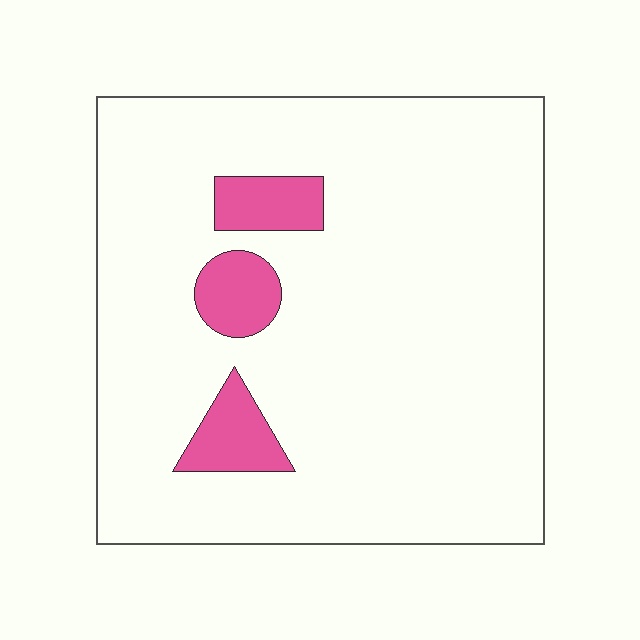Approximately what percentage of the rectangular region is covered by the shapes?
Approximately 10%.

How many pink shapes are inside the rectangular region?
3.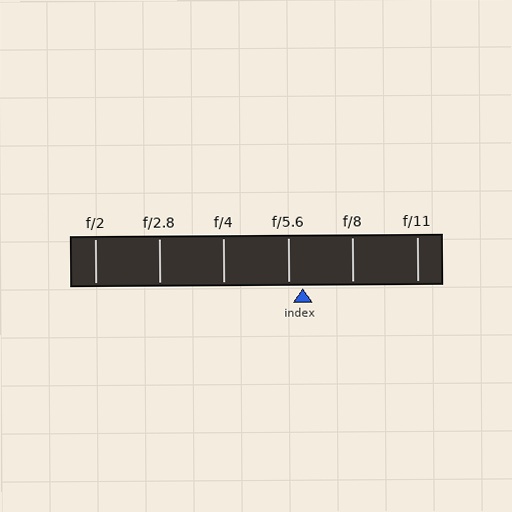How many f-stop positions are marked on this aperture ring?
There are 6 f-stop positions marked.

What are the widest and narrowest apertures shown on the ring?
The widest aperture shown is f/2 and the narrowest is f/11.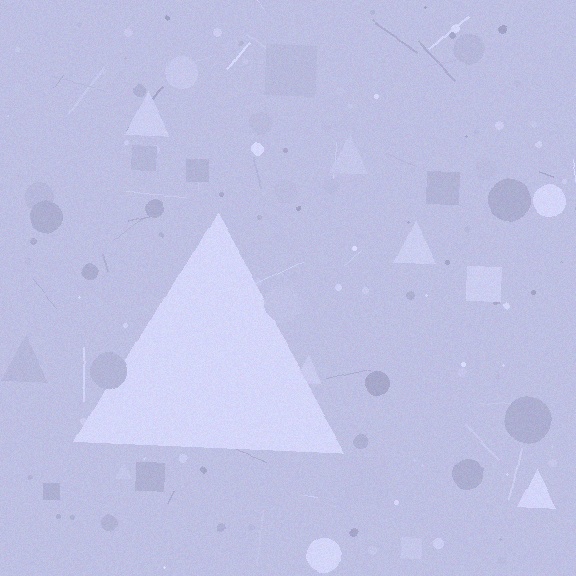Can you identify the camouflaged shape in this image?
The camouflaged shape is a triangle.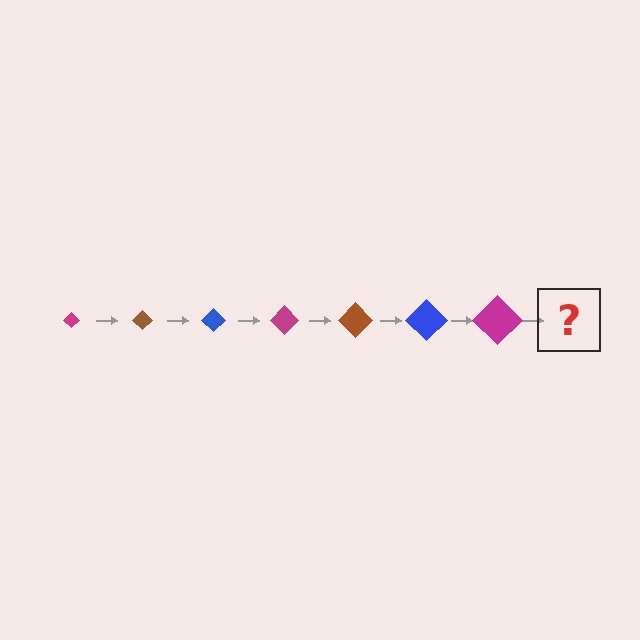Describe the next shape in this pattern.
It should be a brown diamond, larger than the previous one.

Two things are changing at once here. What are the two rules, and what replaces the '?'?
The two rules are that the diamond grows larger each step and the color cycles through magenta, brown, and blue. The '?' should be a brown diamond, larger than the previous one.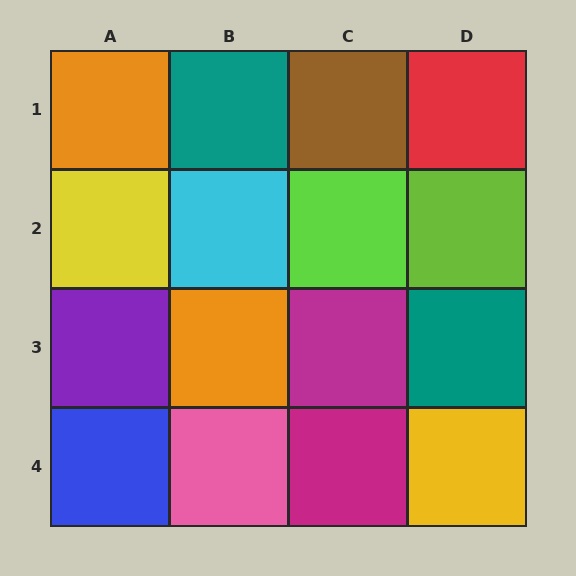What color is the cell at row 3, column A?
Purple.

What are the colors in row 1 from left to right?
Orange, teal, brown, red.